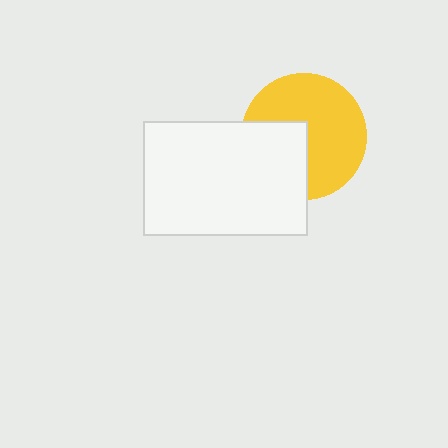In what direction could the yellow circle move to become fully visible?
The yellow circle could move toward the upper-right. That would shift it out from behind the white rectangle entirely.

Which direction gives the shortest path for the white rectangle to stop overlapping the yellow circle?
Moving toward the lower-left gives the shortest separation.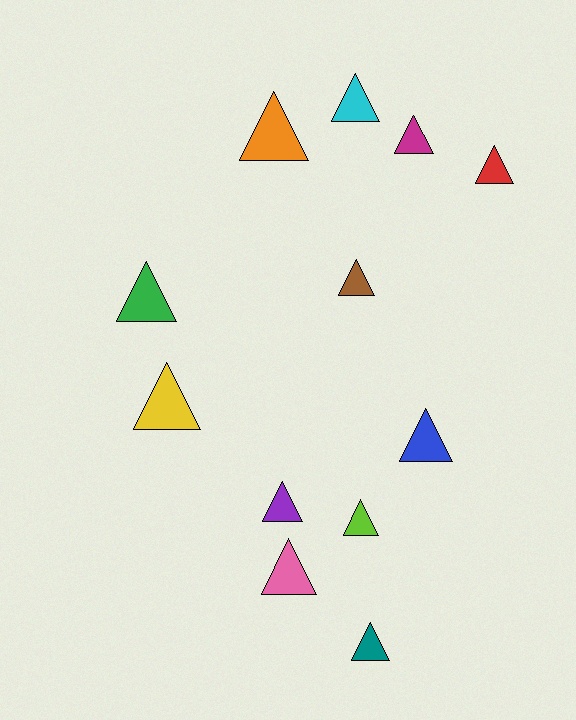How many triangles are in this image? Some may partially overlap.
There are 12 triangles.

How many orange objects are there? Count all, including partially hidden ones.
There is 1 orange object.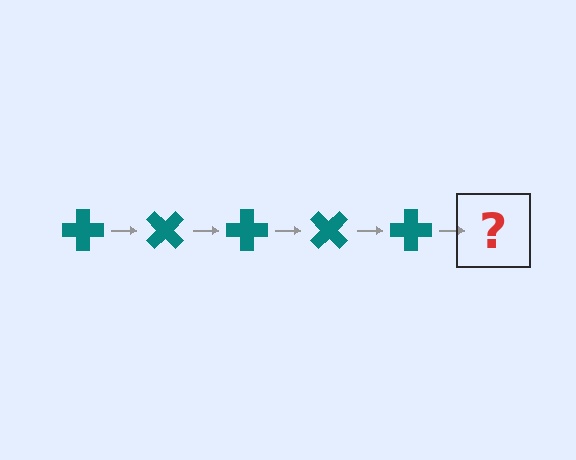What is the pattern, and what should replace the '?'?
The pattern is that the cross rotates 45 degrees each step. The '?' should be a teal cross rotated 225 degrees.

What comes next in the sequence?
The next element should be a teal cross rotated 225 degrees.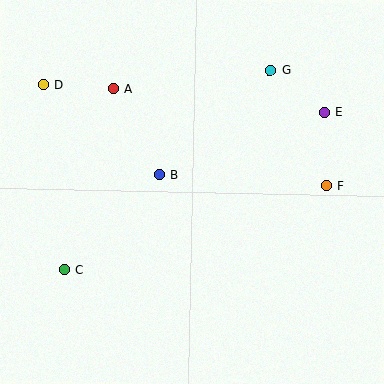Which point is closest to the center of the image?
Point B at (160, 174) is closest to the center.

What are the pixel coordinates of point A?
Point A is at (114, 89).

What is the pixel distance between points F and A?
The distance between F and A is 234 pixels.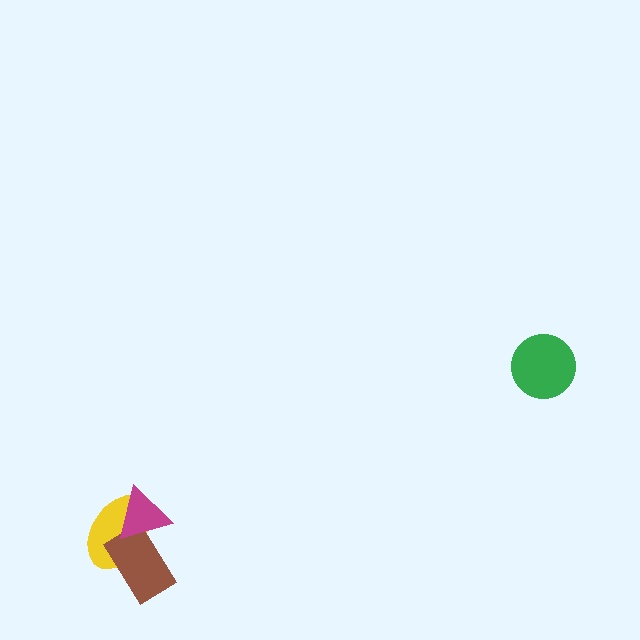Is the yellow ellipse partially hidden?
Yes, it is partially covered by another shape.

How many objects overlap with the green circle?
0 objects overlap with the green circle.